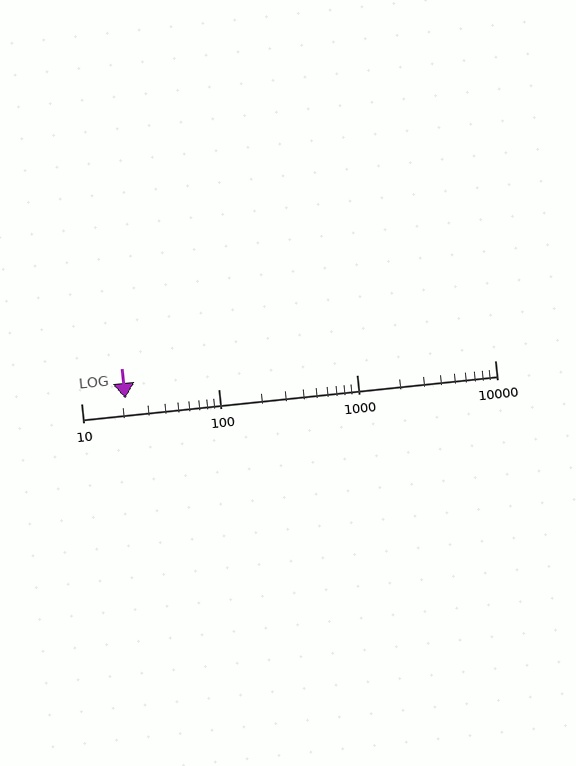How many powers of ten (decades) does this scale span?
The scale spans 3 decades, from 10 to 10000.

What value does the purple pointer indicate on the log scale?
The pointer indicates approximately 21.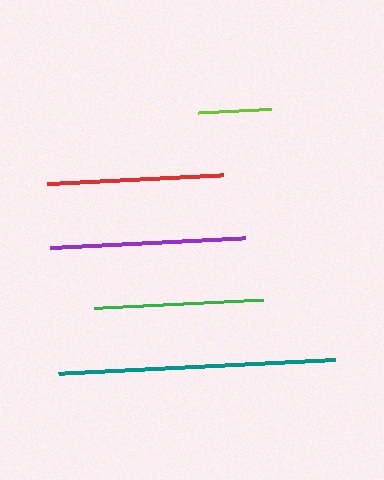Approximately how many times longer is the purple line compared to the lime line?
The purple line is approximately 2.7 times the length of the lime line.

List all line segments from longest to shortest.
From longest to shortest: teal, purple, red, green, lime.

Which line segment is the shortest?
The lime line is the shortest at approximately 72 pixels.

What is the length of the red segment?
The red segment is approximately 176 pixels long.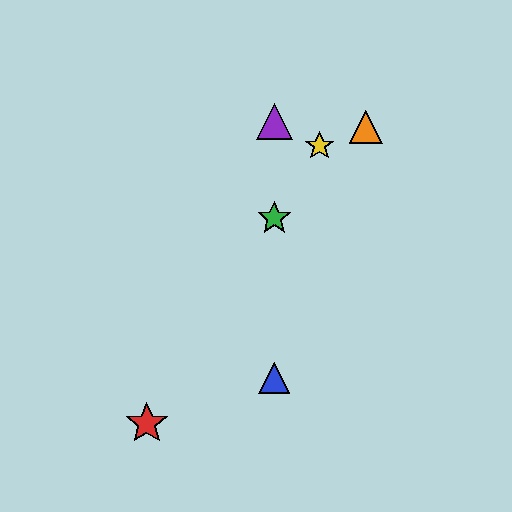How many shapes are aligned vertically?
3 shapes (the blue triangle, the green star, the purple triangle) are aligned vertically.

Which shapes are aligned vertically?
The blue triangle, the green star, the purple triangle are aligned vertically.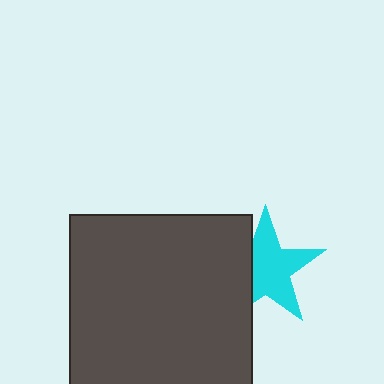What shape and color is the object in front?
The object in front is a dark gray square.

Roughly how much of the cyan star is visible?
Most of it is visible (roughly 69%).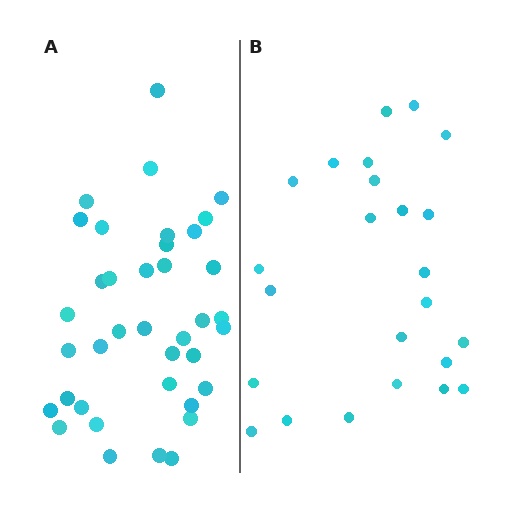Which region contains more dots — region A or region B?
Region A (the left region) has more dots.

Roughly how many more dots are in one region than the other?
Region A has approximately 15 more dots than region B.